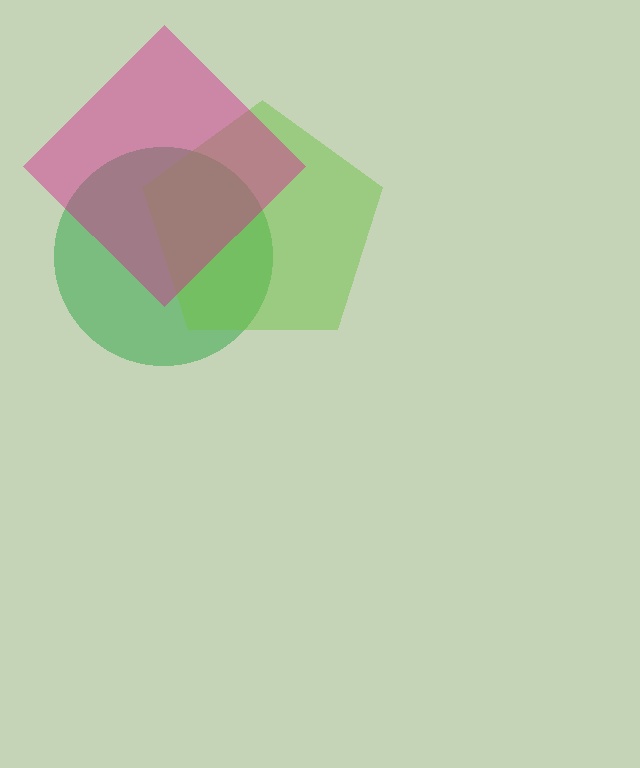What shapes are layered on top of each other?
The layered shapes are: a green circle, a lime pentagon, a magenta diamond.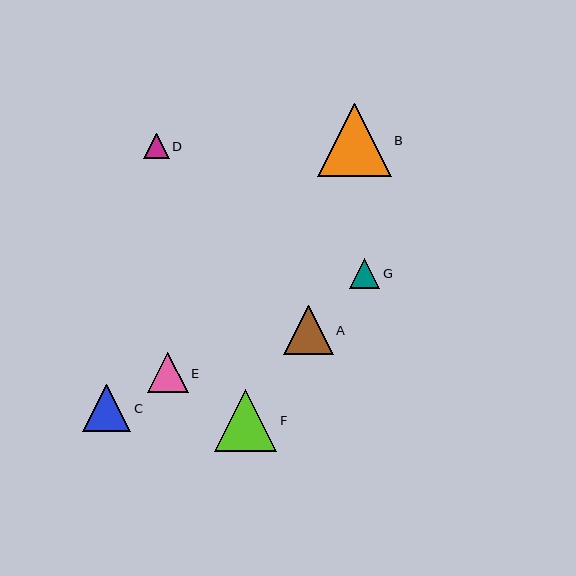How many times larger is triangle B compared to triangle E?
Triangle B is approximately 1.8 times the size of triangle E.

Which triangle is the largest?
Triangle B is the largest with a size of approximately 74 pixels.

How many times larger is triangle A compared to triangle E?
Triangle A is approximately 1.2 times the size of triangle E.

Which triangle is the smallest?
Triangle D is the smallest with a size of approximately 25 pixels.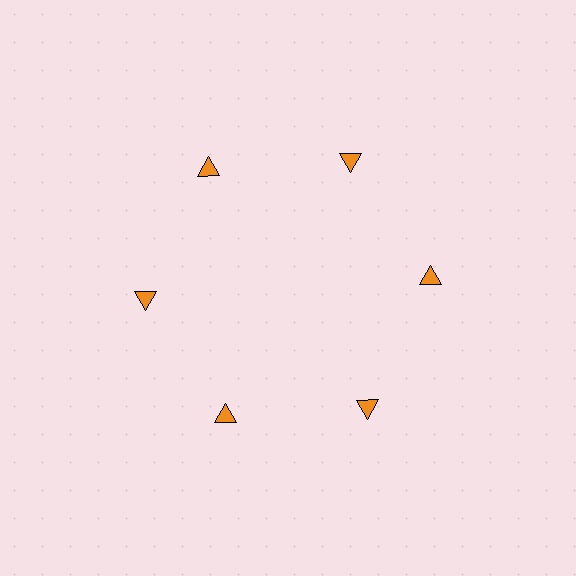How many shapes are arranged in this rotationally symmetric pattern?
There are 6 shapes, arranged in 6 groups of 1.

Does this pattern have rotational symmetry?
Yes, this pattern has 6-fold rotational symmetry. It looks the same after rotating 60 degrees around the center.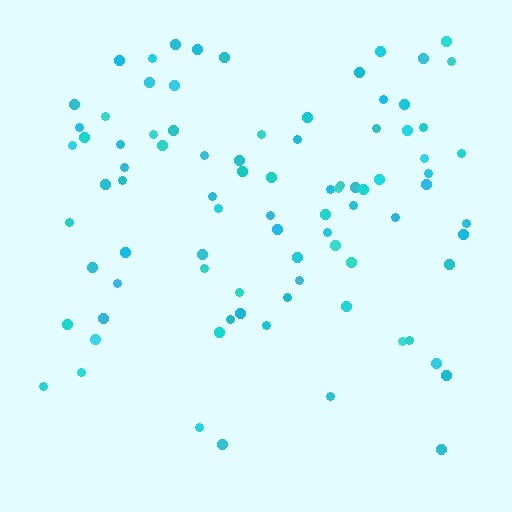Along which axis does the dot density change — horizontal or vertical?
Vertical.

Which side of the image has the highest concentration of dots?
The top.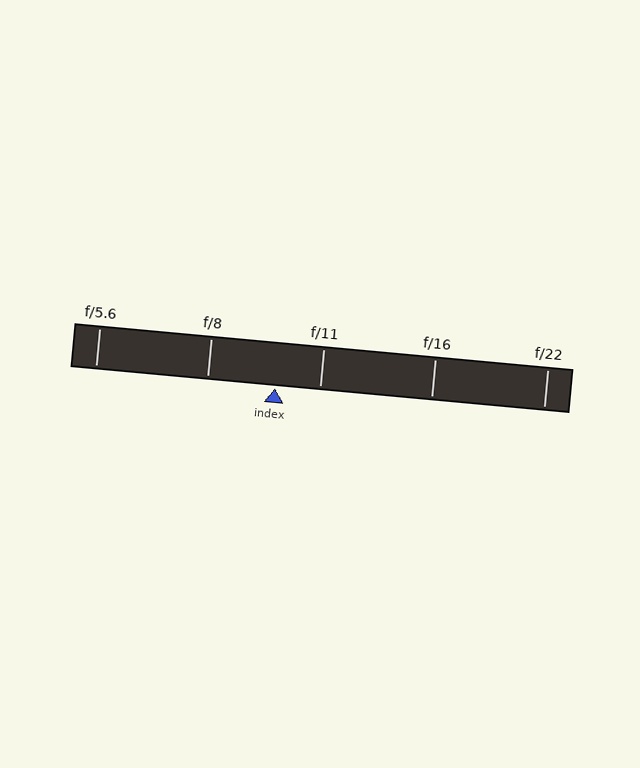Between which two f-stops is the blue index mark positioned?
The index mark is between f/8 and f/11.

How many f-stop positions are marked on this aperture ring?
There are 5 f-stop positions marked.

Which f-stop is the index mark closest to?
The index mark is closest to f/11.